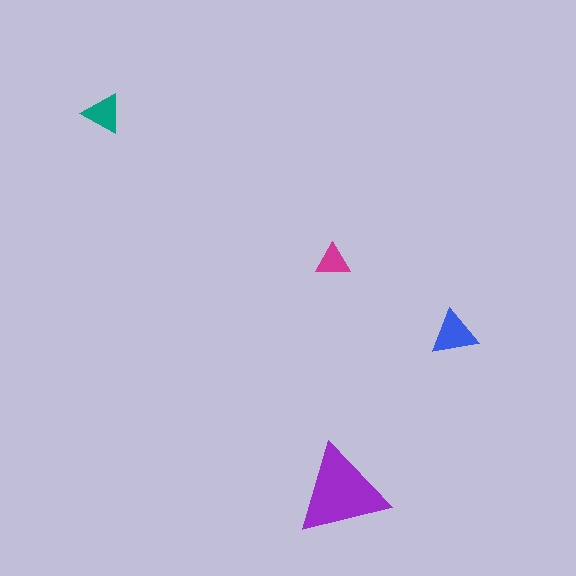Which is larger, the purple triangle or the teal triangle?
The purple one.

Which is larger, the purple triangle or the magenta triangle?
The purple one.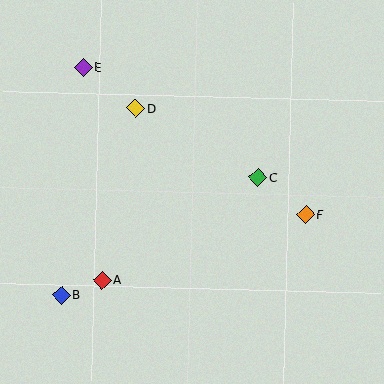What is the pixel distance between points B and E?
The distance between B and E is 229 pixels.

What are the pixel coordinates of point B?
Point B is at (62, 295).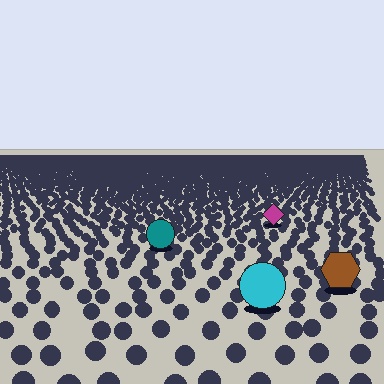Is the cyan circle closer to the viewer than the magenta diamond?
Yes. The cyan circle is closer — you can tell from the texture gradient: the ground texture is coarser near it.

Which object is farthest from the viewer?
The magenta diamond is farthest from the viewer. It appears smaller and the ground texture around it is denser.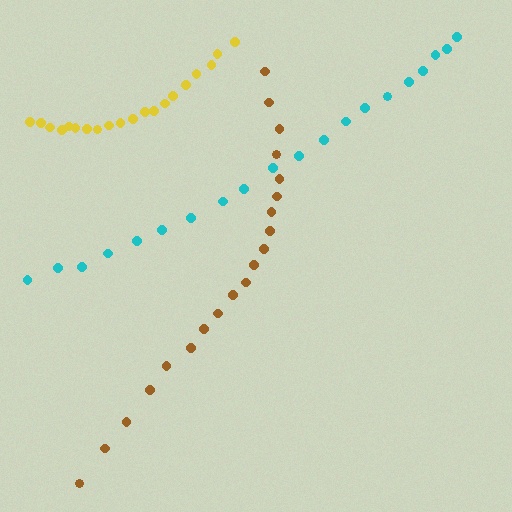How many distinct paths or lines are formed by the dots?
There are 3 distinct paths.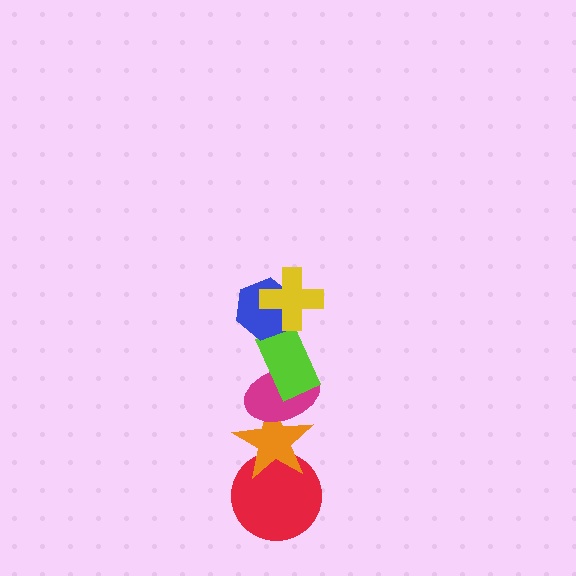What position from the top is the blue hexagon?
The blue hexagon is 2nd from the top.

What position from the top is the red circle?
The red circle is 6th from the top.